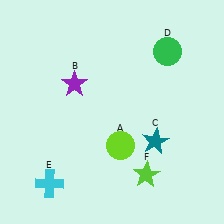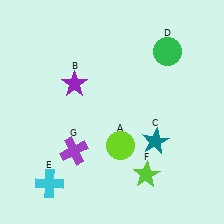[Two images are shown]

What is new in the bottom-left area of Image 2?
A purple cross (G) was added in the bottom-left area of Image 2.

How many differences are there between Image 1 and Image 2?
There is 1 difference between the two images.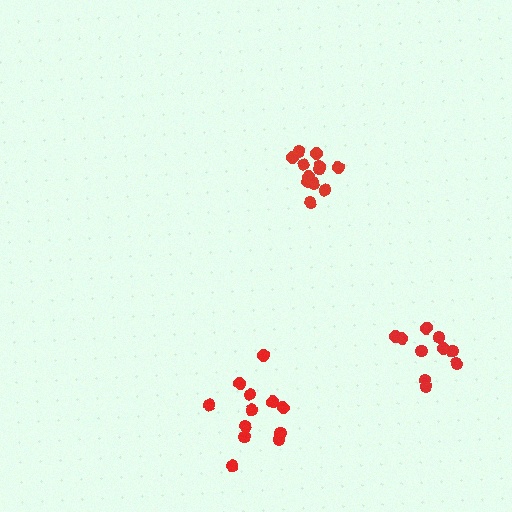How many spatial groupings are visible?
There are 3 spatial groupings.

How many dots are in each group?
Group 1: 10 dots, Group 2: 13 dots, Group 3: 13 dots (36 total).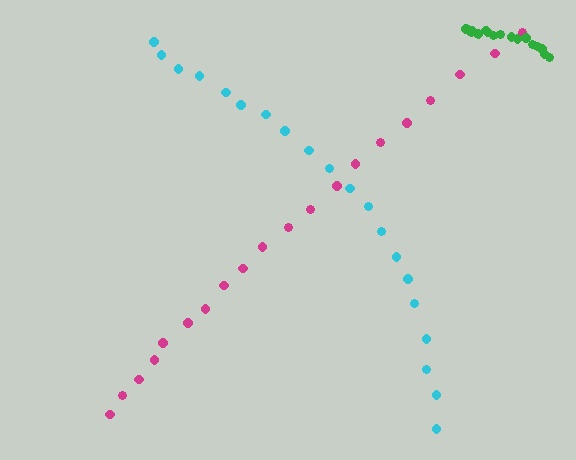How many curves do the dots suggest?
There are 3 distinct paths.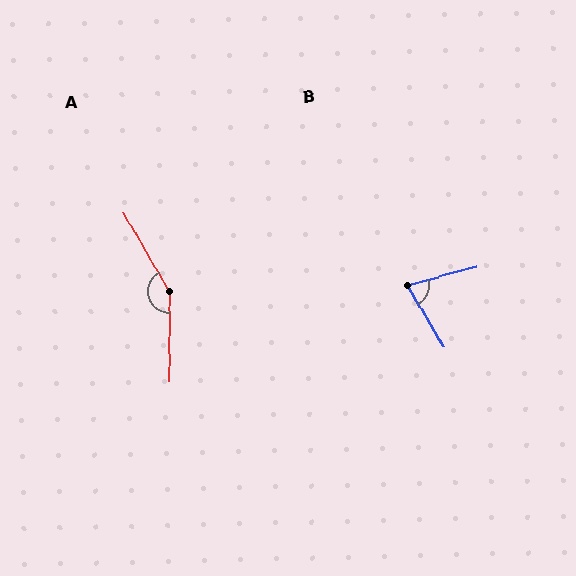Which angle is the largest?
A, at approximately 150 degrees.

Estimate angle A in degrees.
Approximately 150 degrees.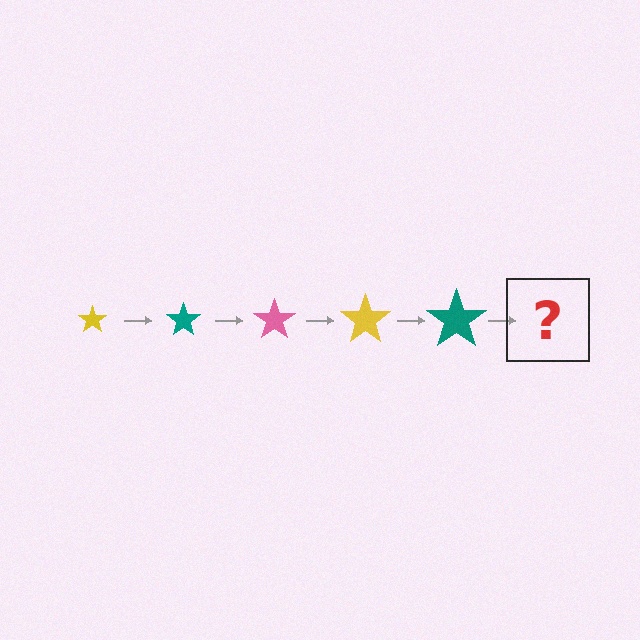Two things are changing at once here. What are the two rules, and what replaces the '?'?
The two rules are that the star grows larger each step and the color cycles through yellow, teal, and pink. The '?' should be a pink star, larger than the previous one.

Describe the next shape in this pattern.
It should be a pink star, larger than the previous one.